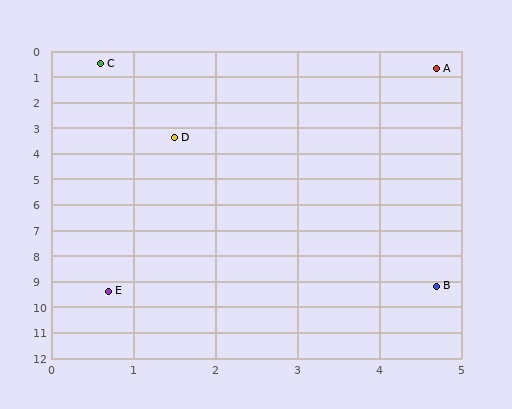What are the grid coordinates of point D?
Point D is at approximately (1.5, 3.4).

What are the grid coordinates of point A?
Point A is at approximately (4.7, 0.7).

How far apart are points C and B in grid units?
Points C and B are about 9.6 grid units apart.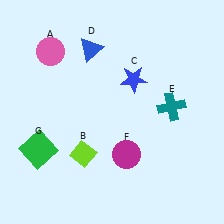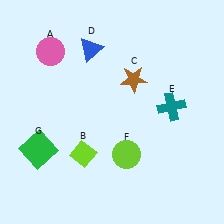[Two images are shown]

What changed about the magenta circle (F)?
In Image 1, F is magenta. In Image 2, it changed to lime.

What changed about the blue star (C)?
In Image 1, C is blue. In Image 2, it changed to brown.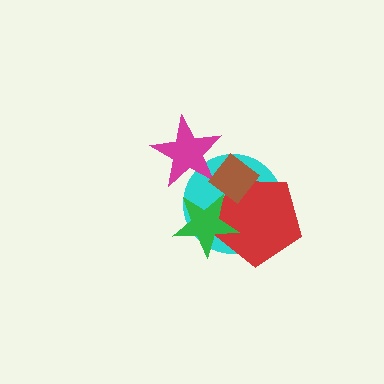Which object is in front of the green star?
The brown diamond is in front of the green star.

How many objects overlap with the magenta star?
2 objects overlap with the magenta star.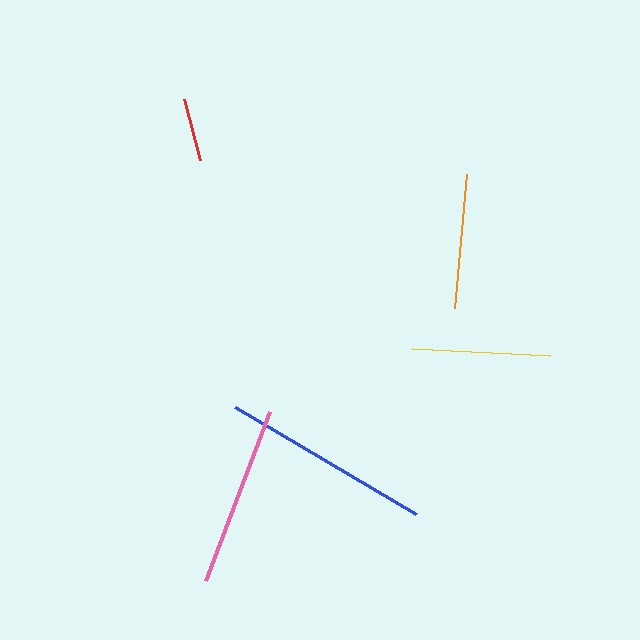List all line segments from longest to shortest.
From longest to shortest: blue, pink, yellow, orange, red.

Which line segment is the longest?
The blue line is the longest at approximately 210 pixels.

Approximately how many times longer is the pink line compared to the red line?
The pink line is approximately 2.8 times the length of the red line.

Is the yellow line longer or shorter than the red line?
The yellow line is longer than the red line.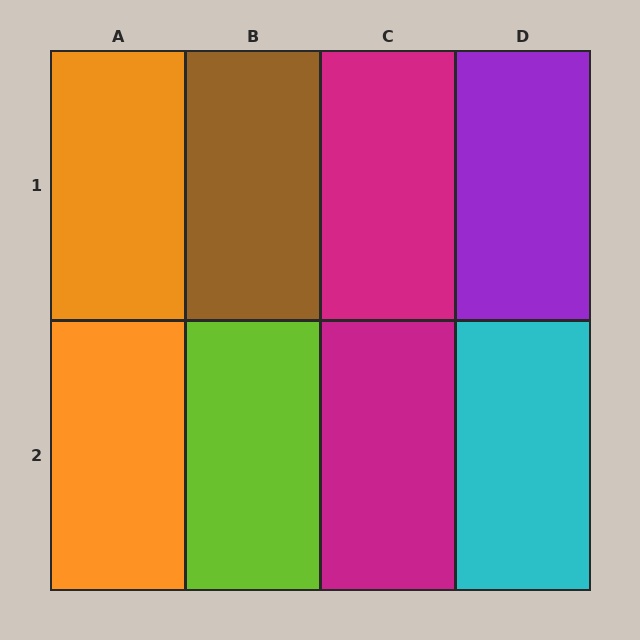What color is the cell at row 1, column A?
Orange.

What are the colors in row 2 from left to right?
Orange, lime, magenta, cyan.